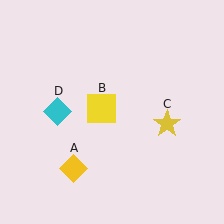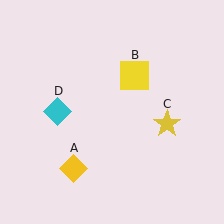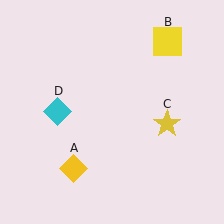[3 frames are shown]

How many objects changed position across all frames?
1 object changed position: yellow square (object B).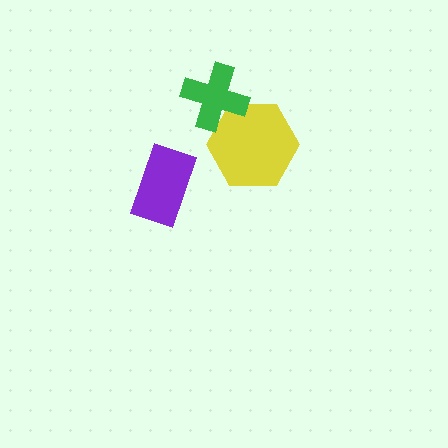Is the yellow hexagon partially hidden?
Yes, it is partially covered by another shape.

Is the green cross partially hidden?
No, no other shape covers it.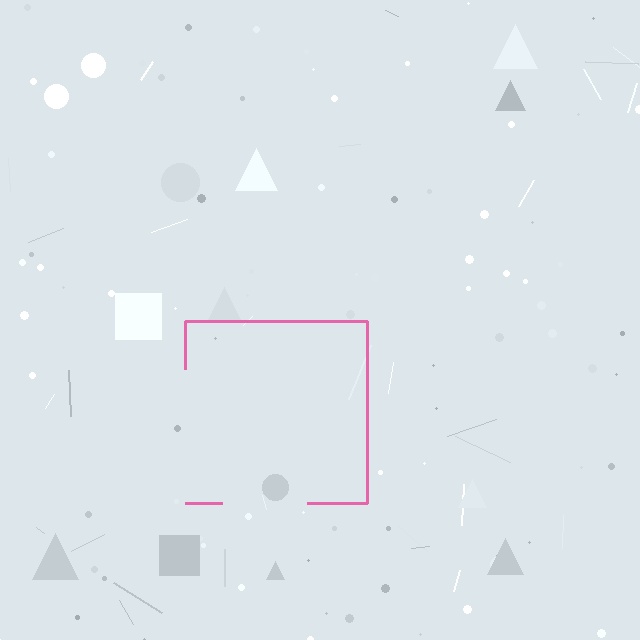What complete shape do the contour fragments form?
The contour fragments form a square.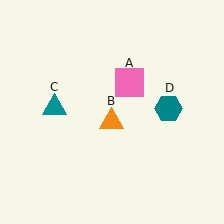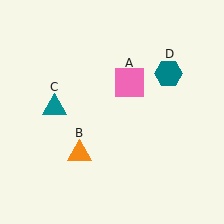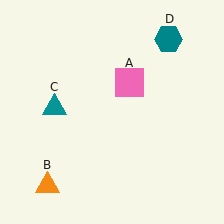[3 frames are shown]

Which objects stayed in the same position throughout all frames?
Pink square (object A) and teal triangle (object C) remained stationary.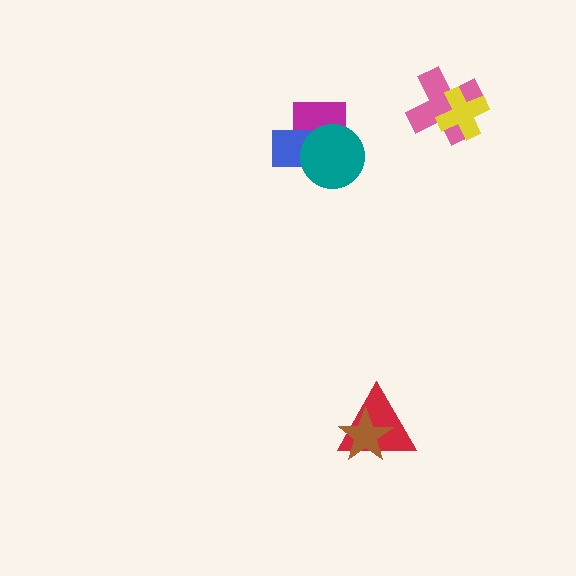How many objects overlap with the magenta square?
2 objects overlap with the magenta square.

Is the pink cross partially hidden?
Yes, it is partially covered by another shape.